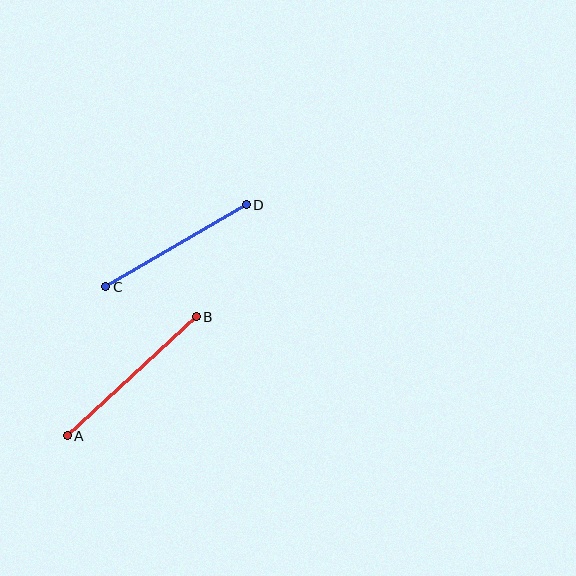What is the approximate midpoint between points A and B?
The midpoint is at approximately (132, 376) pixels.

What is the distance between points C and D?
The distance is approximately 163 pixels.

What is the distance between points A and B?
The distance is approximately 175 pixels.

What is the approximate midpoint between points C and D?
The midpoint is at approximately (176, 246) pixels.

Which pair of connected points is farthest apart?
Points A and B are farthest apart.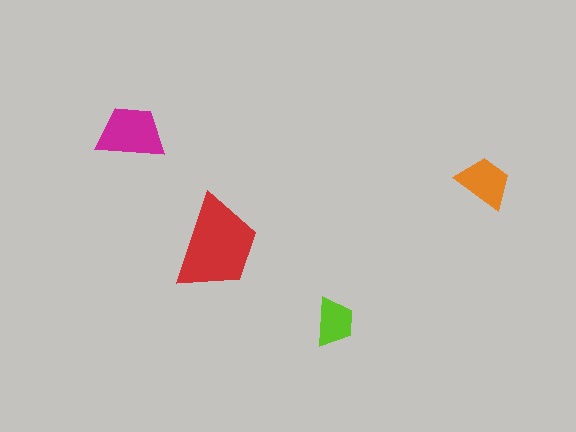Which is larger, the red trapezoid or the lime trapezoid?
The red one.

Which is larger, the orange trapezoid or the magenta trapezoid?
The magenta one.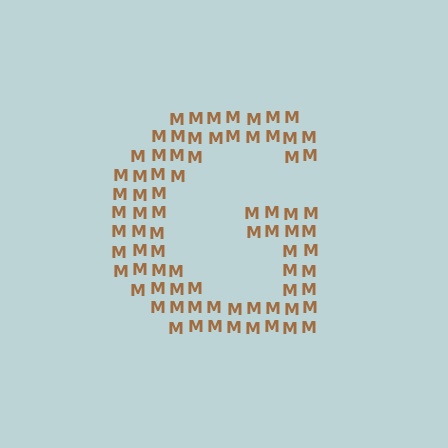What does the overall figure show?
The overall figure shows the letter G.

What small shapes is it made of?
It is made of small letter M's.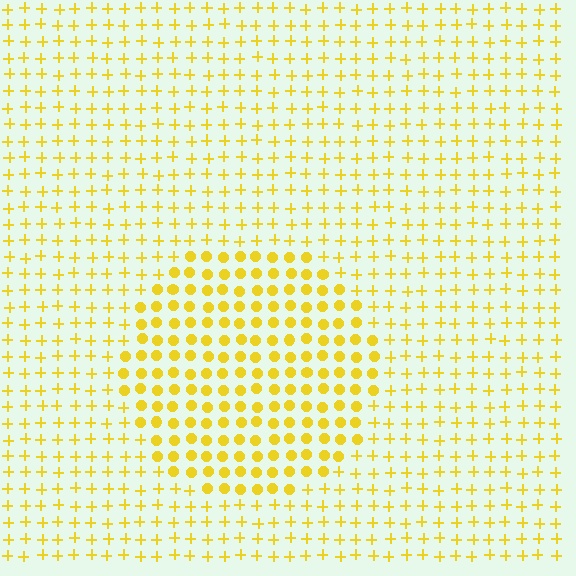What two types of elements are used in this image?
The image uses circles inside the circle region and plus signs outside it.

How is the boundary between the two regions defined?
The boundary is defined by a change in element shape: circles inside vs. plus signs outside. All elements share the same color and spacing.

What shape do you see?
I see a circle.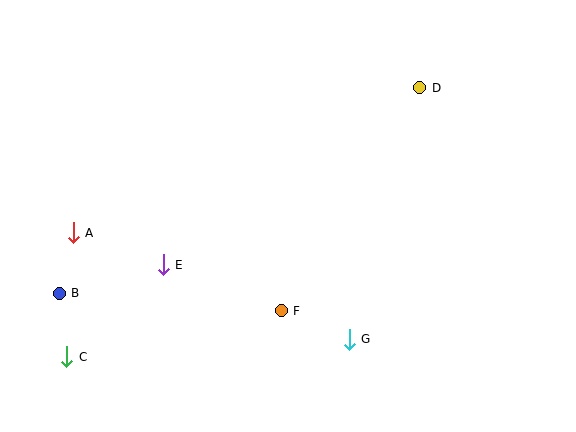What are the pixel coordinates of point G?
Point G is at (349, 339).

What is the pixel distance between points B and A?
The distance between B and A is 62 pixels.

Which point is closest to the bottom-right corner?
Point G is closest to the bottom-right corner.